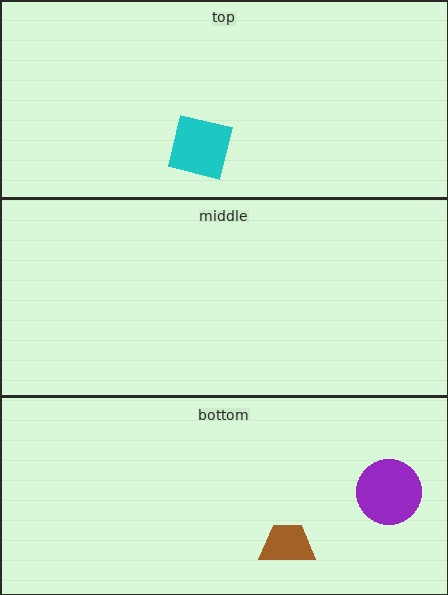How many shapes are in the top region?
1.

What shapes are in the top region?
The cyan square.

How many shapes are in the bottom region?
2.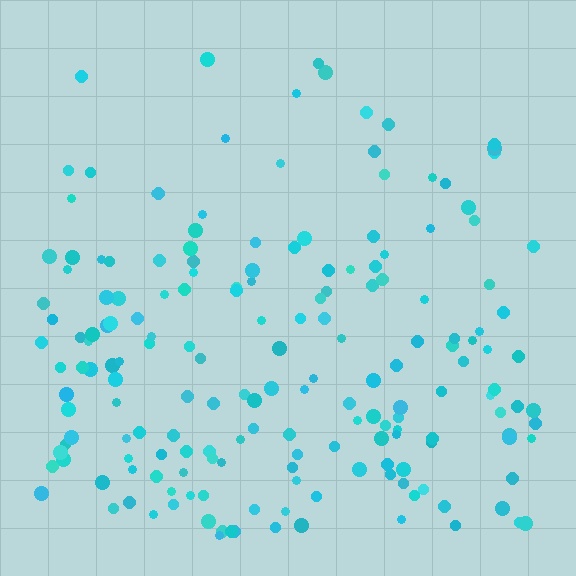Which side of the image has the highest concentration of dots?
The bottom.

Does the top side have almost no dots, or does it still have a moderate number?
Still a moderate number, just noticeably fewer than the bottom.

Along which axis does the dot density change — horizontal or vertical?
Vertical.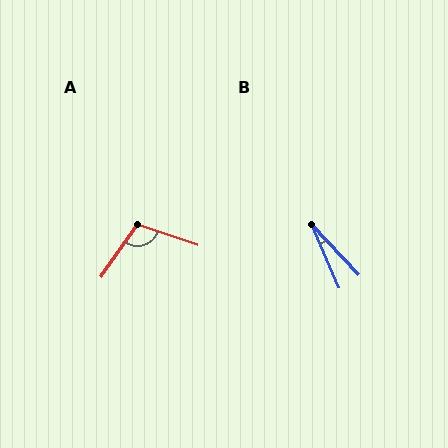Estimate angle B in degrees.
Approximately 20 degrees.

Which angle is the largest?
A, at approximately 106 degrees.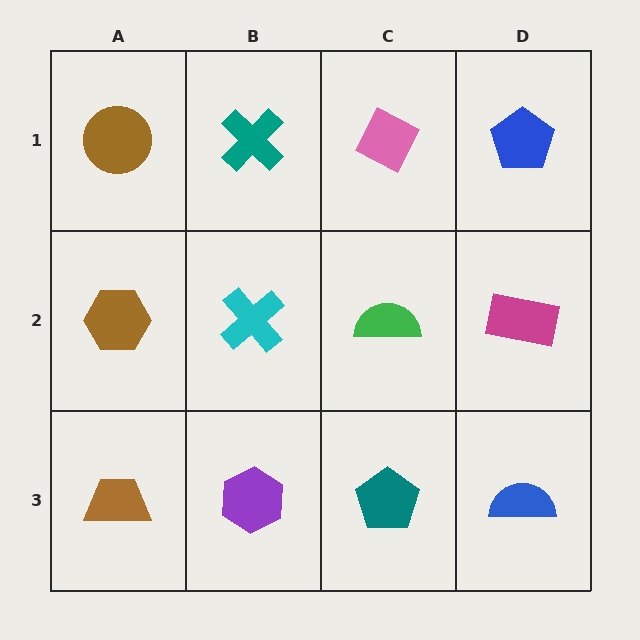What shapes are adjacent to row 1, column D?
A magenta rectangle (row 2, column D), a pink diamond (row 1, column C).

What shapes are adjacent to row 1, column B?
A cyan cross (row 2, column B), a brown circle (row 1, column A), a pink diamond (row 1, column C).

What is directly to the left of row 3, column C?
A purple hexagon.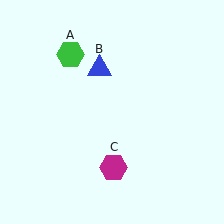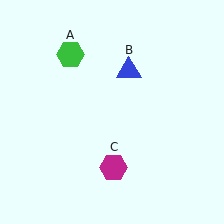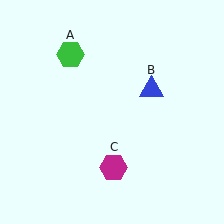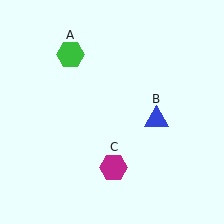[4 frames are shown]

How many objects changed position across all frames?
1 object changed position: blue triangle (object B).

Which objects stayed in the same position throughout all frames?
Green hexagon (object A) and magenta hexagon (object C) remained stationary.